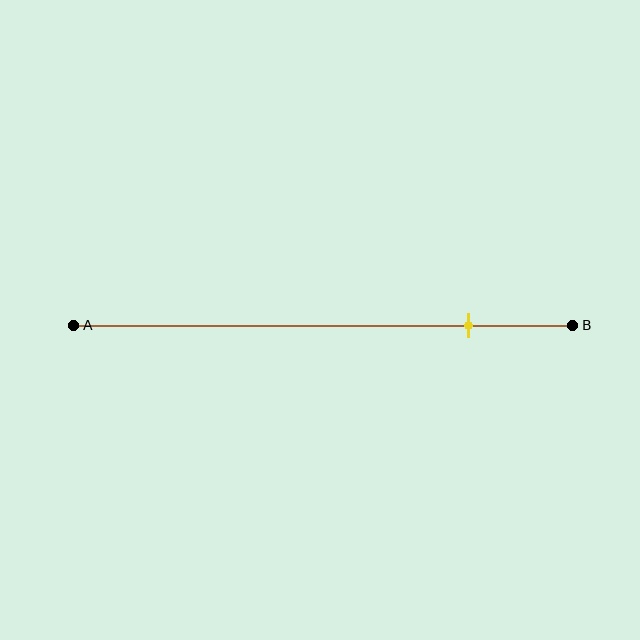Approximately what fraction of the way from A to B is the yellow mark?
The yellow mark is approximately 80% of the way from A to B.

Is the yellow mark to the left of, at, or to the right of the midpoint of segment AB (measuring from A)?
The yellow mark is to the right of the midpoint of segment AB.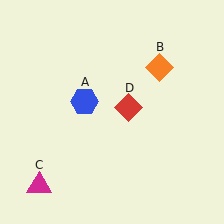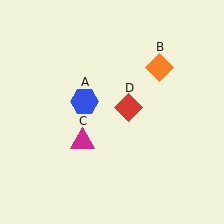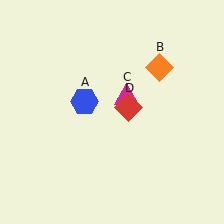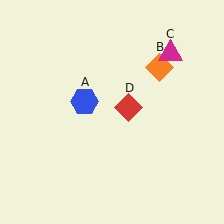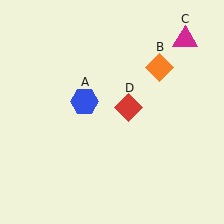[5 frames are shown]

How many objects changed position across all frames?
1 object changed position: magenta triangle (object C).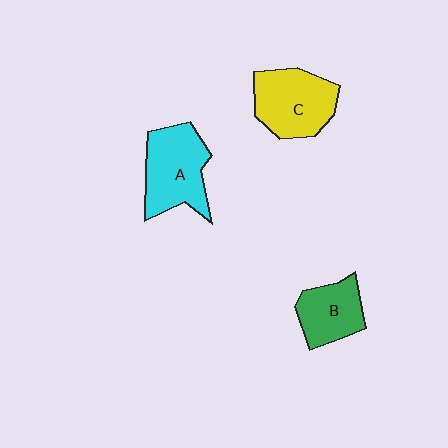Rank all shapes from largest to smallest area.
From largest to smallest: A (cyan), C (yellow), B (green).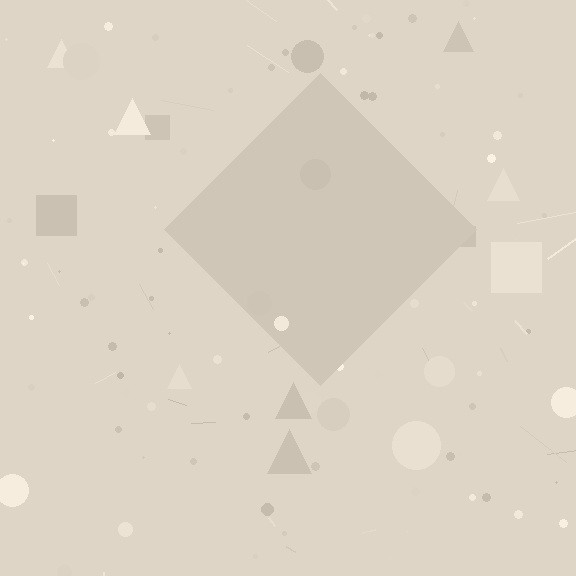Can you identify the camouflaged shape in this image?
The camouflaged shape is a diamond.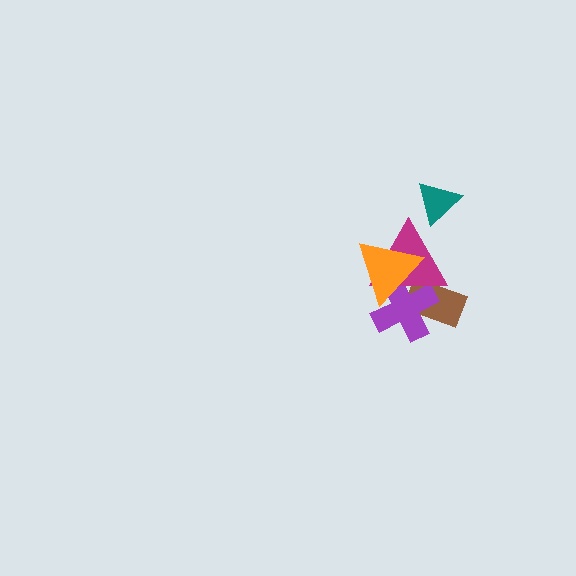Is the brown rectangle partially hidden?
Yes, it is partially covered by another shape.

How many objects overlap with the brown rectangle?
3 objects overlap with the brown rectangle.